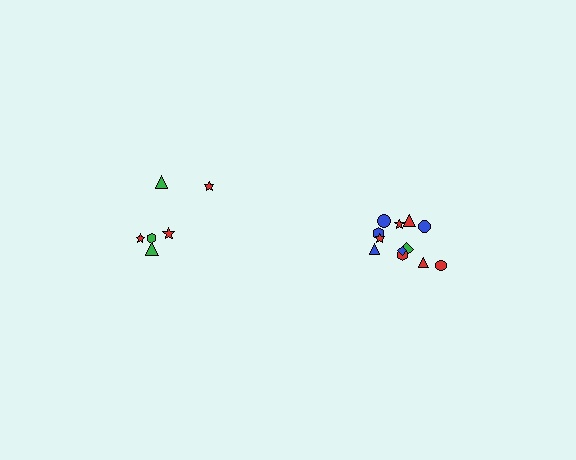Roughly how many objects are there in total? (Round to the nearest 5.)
Roughly 20 objects in total.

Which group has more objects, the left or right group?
The right group.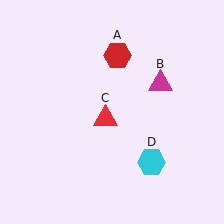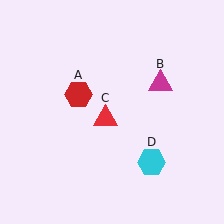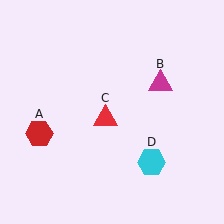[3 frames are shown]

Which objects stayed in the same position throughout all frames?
Magenta triangle (object B) and red triangle (object C) and cyan hexagon (object D) remained stationary.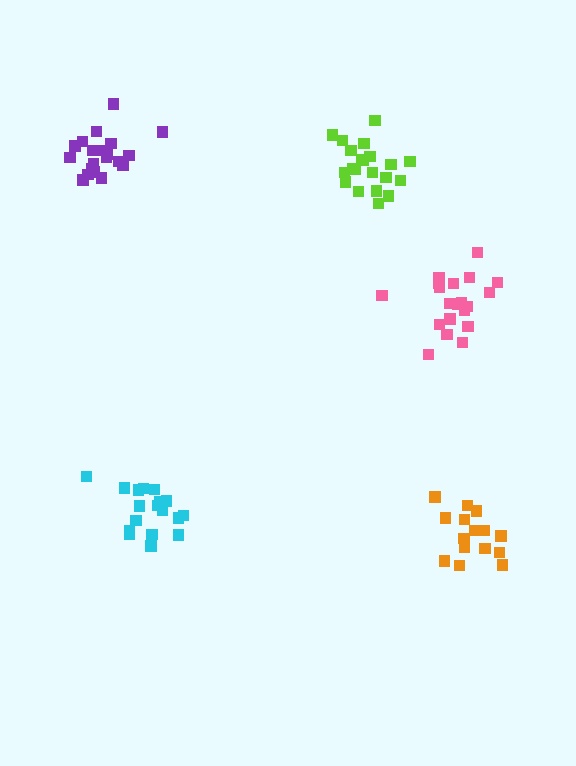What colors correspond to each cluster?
The clusters are colored: cyan, purple, lime, pink, orange.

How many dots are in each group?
Group 1: 19 dots, Group 2: 20 dots, Group 3: 21 dots, Group 4: 20 dots, Group 5: 15 dots (95 total).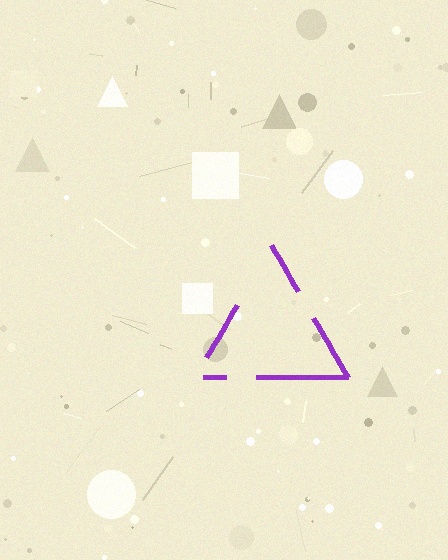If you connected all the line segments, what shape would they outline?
They would outline a triangle.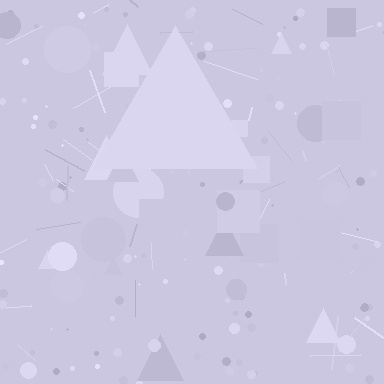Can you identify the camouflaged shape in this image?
The camouflaged shape is a triangle.